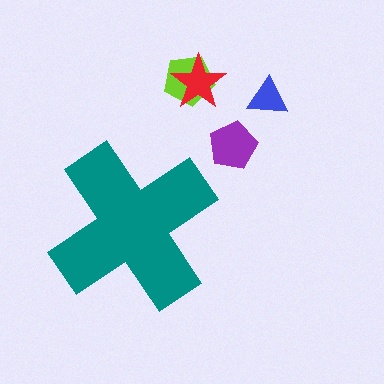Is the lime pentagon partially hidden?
No, the lime pentagon is fully visible.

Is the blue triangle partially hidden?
No, the blue triangle is fully visible.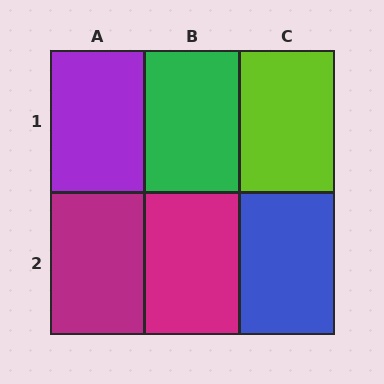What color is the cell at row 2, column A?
Magenta.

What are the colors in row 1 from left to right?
Purple, green, lime.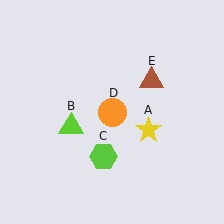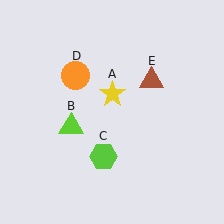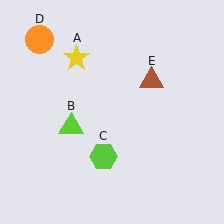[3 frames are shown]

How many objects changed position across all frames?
2 objects changed position: yellow star (object A), orange circle (object D).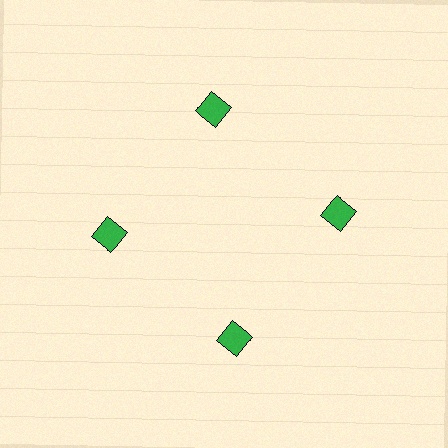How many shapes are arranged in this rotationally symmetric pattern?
There are 4 shapes, arranged in 4 groups of 1.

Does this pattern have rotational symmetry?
Yes, this pattern has 4-fold rotational symmetry. It looks the same after rotating 90 degrees around the center.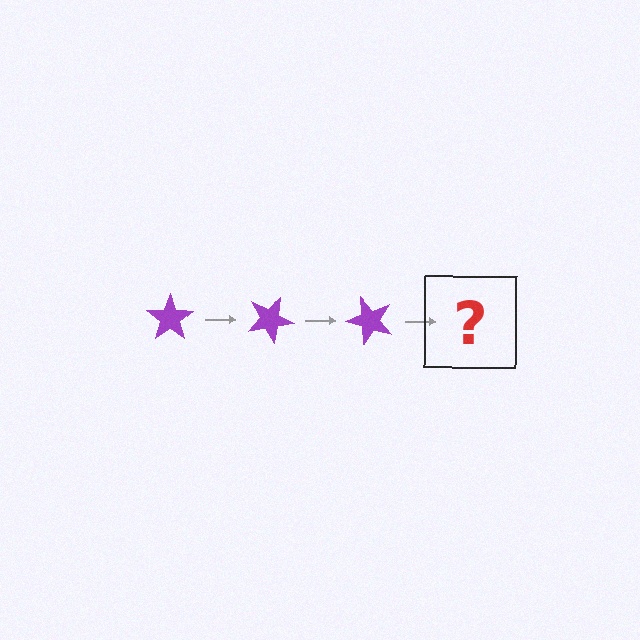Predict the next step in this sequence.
The next step is a purple star rotated 75 degrees.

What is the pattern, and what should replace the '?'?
The pattern is that the star rotates 25 degrees each step. The '?' should be a purple star rotated 75 degrees.